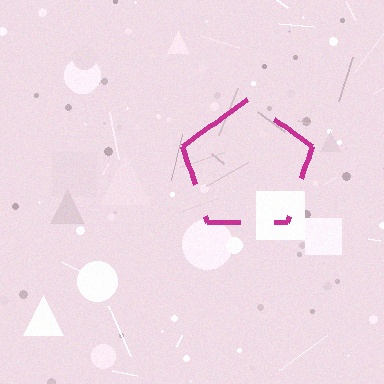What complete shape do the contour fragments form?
The contour fragments form a pentagon.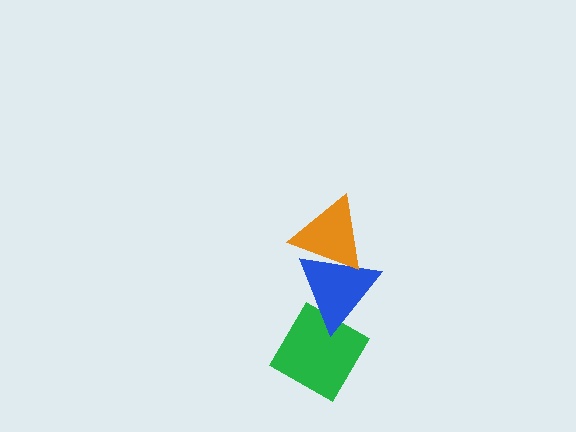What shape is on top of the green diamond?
The blue triangle is on top of the green diamond.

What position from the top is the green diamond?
The green diamond is 3rd from the top.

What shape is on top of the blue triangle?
The orange triangle is on top of the blue triangle.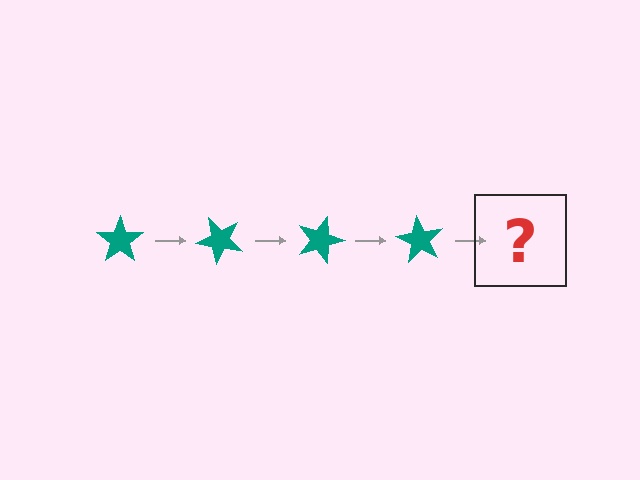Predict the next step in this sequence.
The next step is a teal star rotated 180 degrees.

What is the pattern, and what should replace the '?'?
The pattern is that the star rotates 45 degrees each step. The '?' should be a teal star rotated 180 degrees.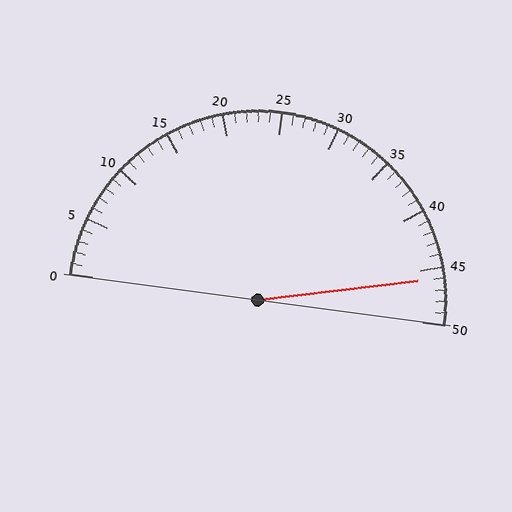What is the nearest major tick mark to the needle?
The nearest major tick mark is 45.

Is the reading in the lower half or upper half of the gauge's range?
The reading is in the upper half of the range (0 to 50).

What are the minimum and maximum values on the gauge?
The gauge ranges from 0 to 50.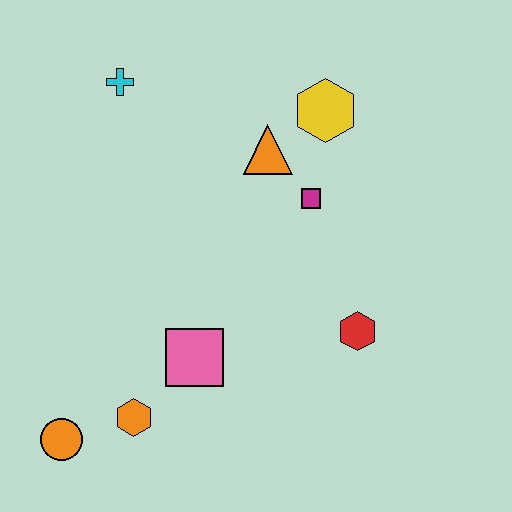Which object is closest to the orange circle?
The orange hexagon is closest to the orange circle.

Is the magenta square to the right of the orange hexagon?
Yes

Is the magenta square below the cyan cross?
Yes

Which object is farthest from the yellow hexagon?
The orange circle is farthest from the yellow hexagon.